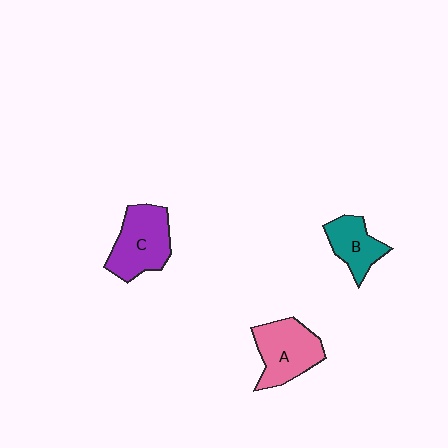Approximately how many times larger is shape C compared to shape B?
Approximately 1.5 times.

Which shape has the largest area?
Shape C (purple).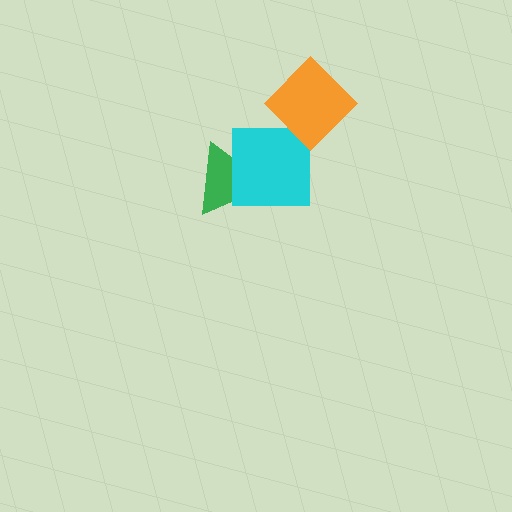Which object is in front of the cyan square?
The orange diamond is in front of the cyan square.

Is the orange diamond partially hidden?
No, no other shape covers it.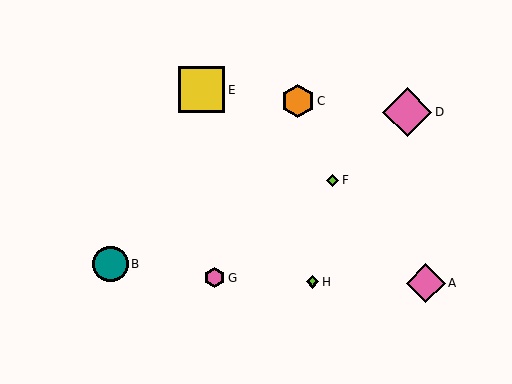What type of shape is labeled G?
Shape G is a pink hexagon.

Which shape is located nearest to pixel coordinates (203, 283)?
The pink hexagon (labeled G) at (215, 278) is nearest to that location.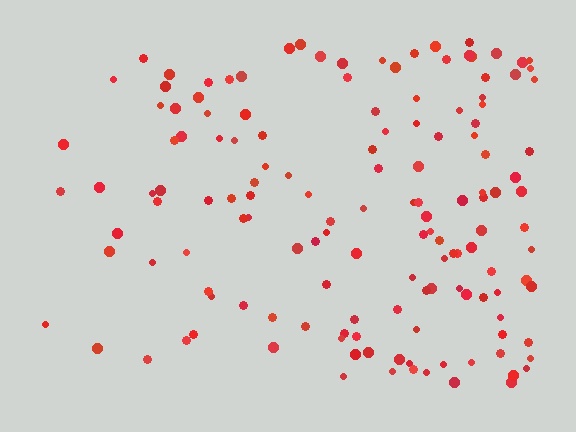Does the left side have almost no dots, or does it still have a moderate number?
Still a moderate number, just noticeably fewer than the right.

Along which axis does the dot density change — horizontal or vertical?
Horizontal.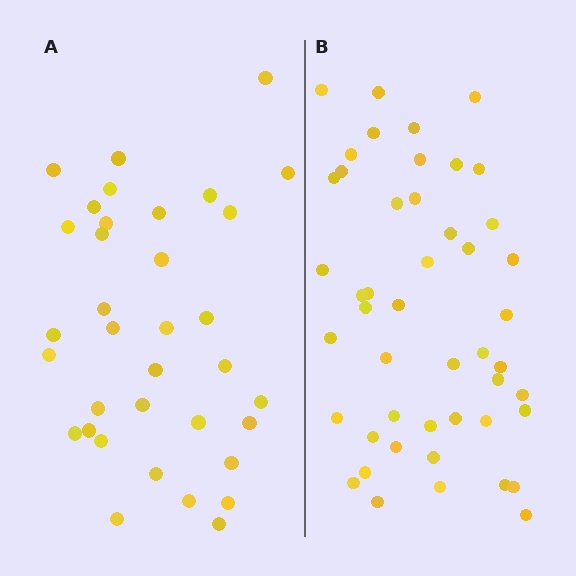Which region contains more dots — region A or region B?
Region B (the right region) has more dots.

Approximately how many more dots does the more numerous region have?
Region B has roughly 12 or so more dots than region A.